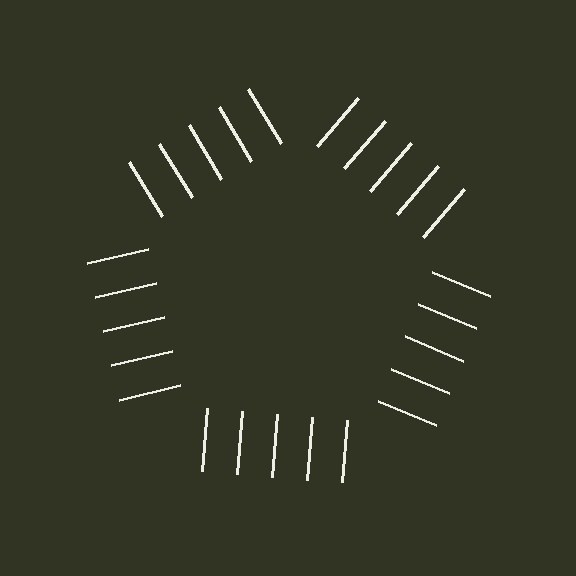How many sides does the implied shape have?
5 sides — the line-ends trace a pentagon.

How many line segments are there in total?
25 — 5 along each of the 5 edges.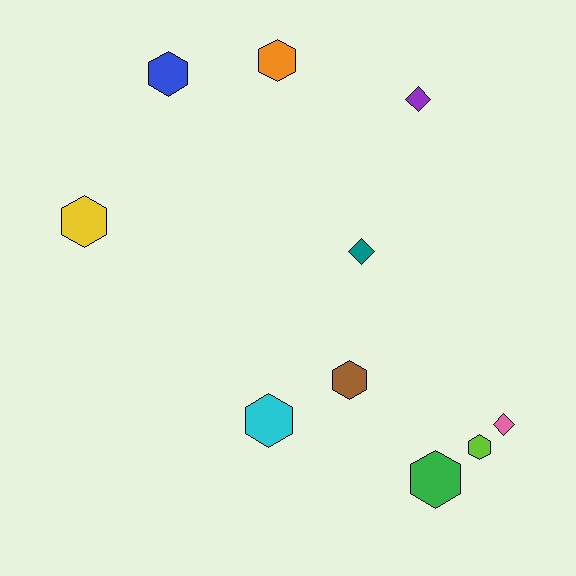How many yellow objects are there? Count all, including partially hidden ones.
There is 1 yellow object.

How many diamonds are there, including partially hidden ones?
There are 3 diamonds.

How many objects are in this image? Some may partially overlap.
There are 10 objects.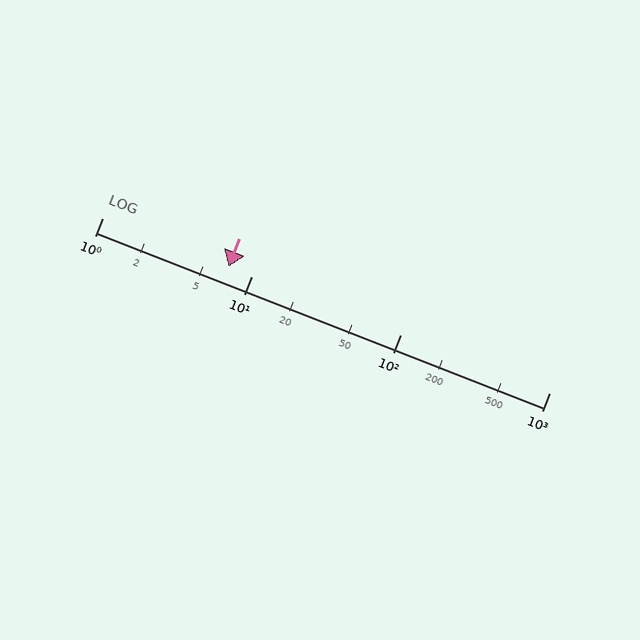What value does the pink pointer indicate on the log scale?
The pointer indicates approximately 7.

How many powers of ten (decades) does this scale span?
The scale spans 3 decades, from 1 to 1000.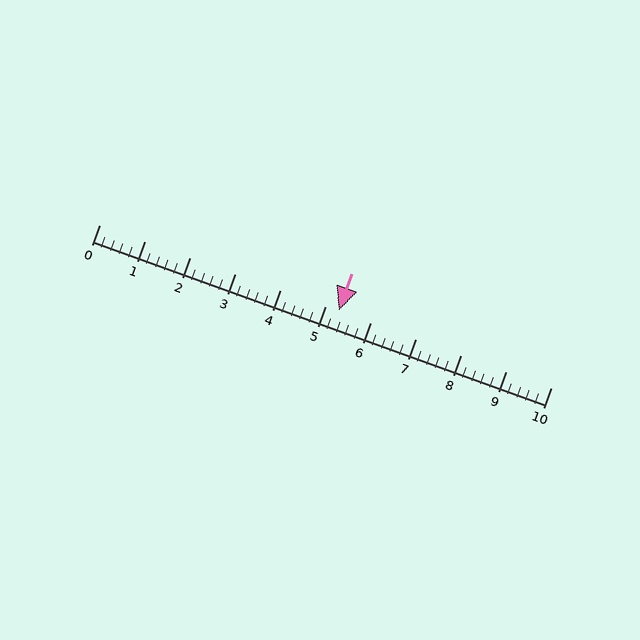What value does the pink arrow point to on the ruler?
The pink arrow points to approximately 5.3.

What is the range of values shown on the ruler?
The ruler shows values from 0 to 10.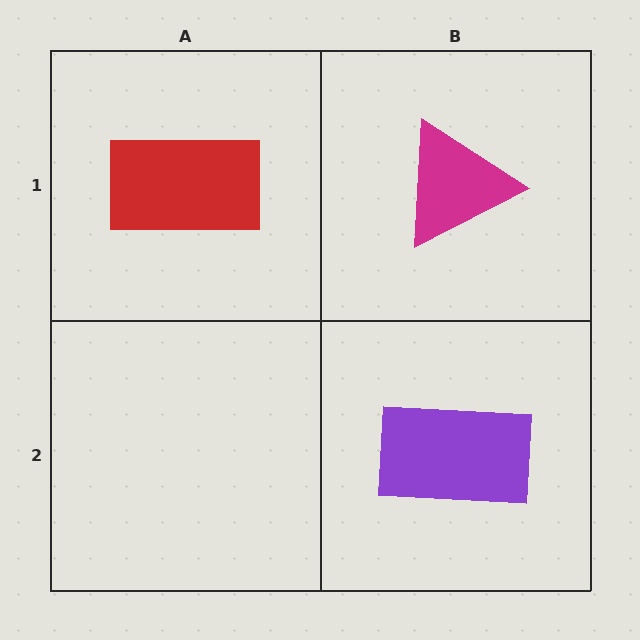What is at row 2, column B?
A purple rectangle.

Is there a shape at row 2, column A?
No, that cell is empty.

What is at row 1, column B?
A magenta triangle.